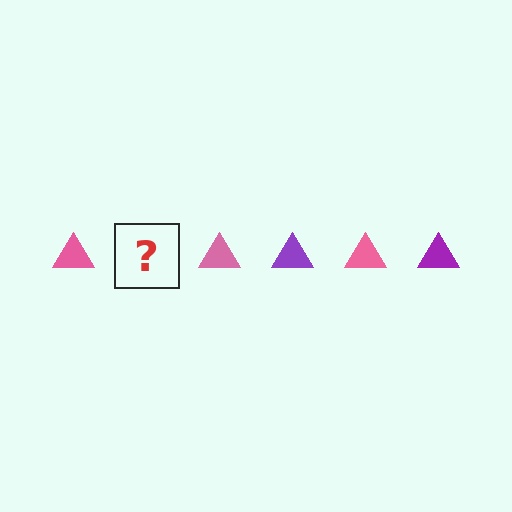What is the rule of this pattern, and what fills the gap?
The rule is that the pattern cycles through pink, purple triangles. The gap should be filled with a purple triangle.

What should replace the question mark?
The question mark should be replaced with a purple triangle.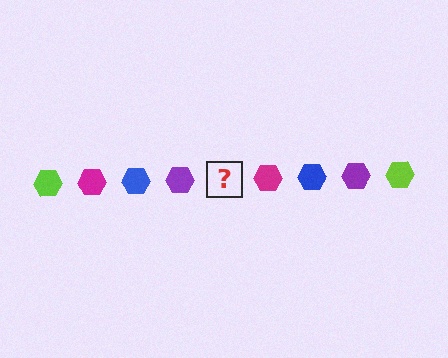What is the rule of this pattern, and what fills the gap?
The rule is that the pattern cycles through lime, magenta, blue, purple hexagons. The gap should be filled with a lime hexagon.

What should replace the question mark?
The question mark should be replaced with a lime hexagon.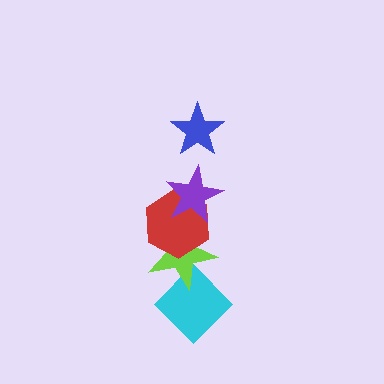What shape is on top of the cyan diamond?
The lime star is on top of the cyan diamond.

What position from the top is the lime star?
The lime star is 4th from the top.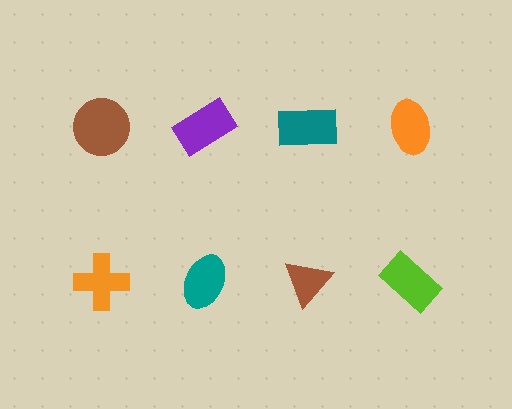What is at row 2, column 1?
An orange cross.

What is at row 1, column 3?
A teal rectangle.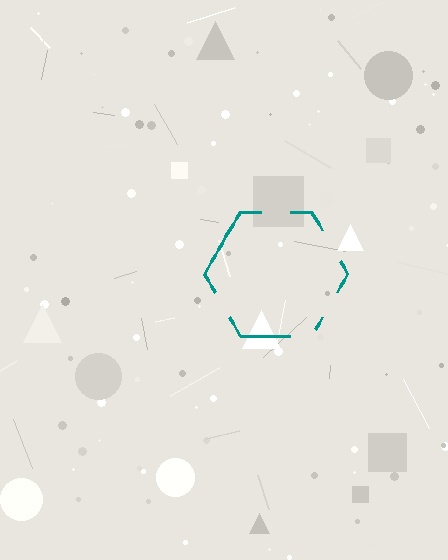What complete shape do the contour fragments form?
The contour fragments form a hexagon.